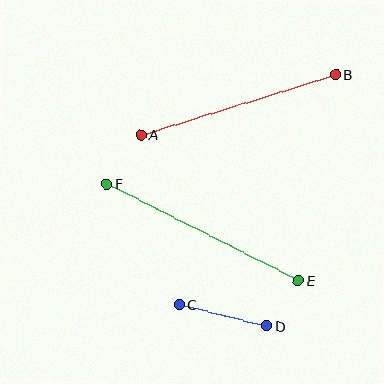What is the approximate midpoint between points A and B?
The midpoint is at approximately (238, 105) pixels.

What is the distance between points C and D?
The distance is approximately 90 pixels.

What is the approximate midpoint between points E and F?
The midpoint is at approximately (202, 232) pixels.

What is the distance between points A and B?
The distance is approximately 204 pixels.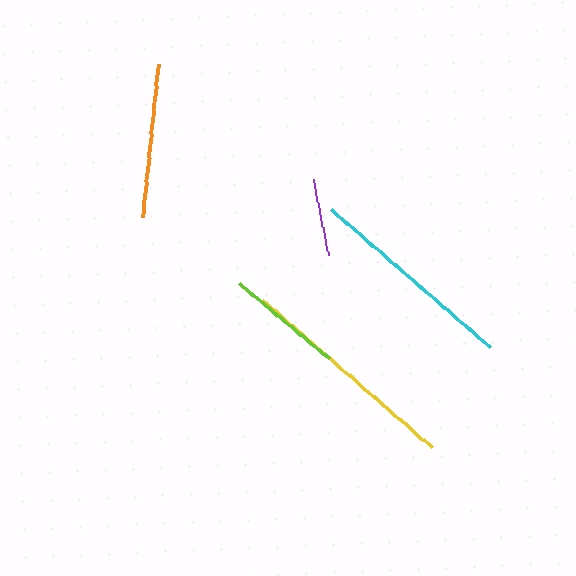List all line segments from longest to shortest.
From longest to shortest: yellow, cyan, orange, lime, purple.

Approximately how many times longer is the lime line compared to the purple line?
The lime line is approximately 1.5 times the length of the purple line.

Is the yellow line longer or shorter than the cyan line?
The yellow line is longer than the cyan line.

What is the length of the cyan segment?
The cyan segment is approximately 210 pixels long.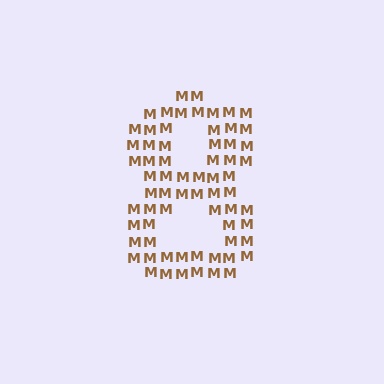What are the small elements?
The small elements are letter M's.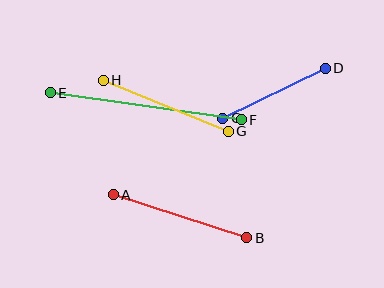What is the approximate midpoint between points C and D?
The midpoint is at approximately (274, 93) pixels.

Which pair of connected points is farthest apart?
Points E and F are farthest apart.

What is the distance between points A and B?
The distance is approximately 141 pixels.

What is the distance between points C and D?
The distance is approximately 114 pixels.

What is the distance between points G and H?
The distance is approximately 135 pixels.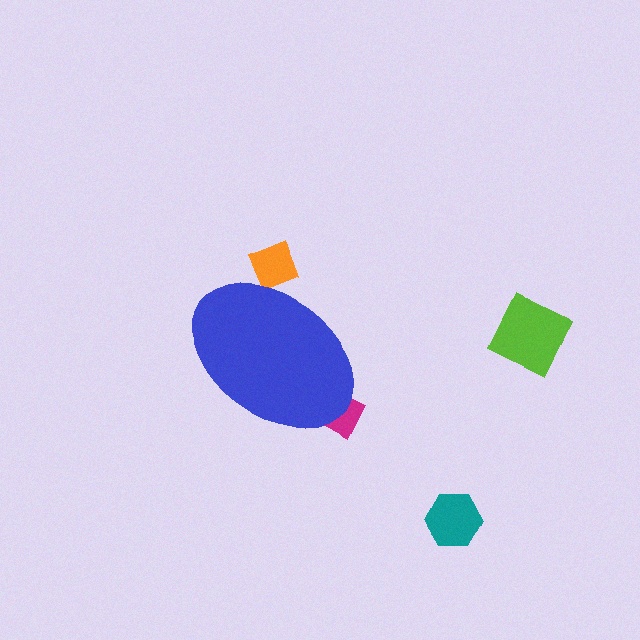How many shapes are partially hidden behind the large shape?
2 shapes are partially hidden.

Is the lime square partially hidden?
No, the lime square is fully visible.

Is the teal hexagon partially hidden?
No, the teal hexagon is fully visible.